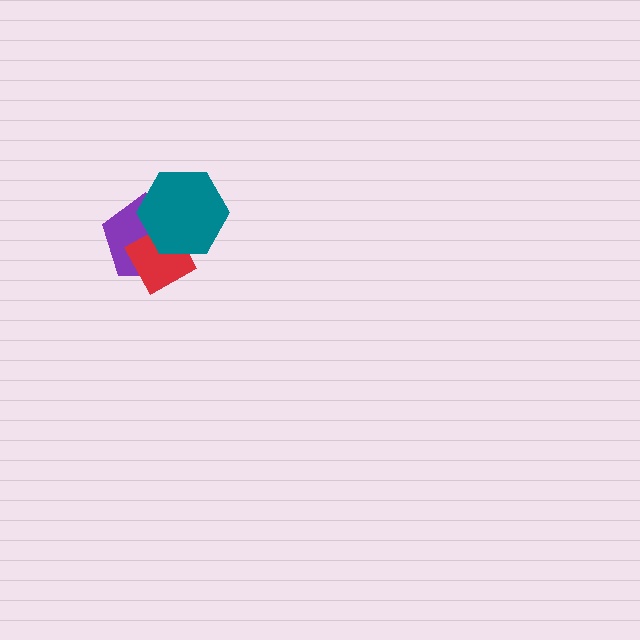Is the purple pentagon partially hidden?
Yes, it is partially covered by another shape.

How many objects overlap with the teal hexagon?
2 objects overlap with the teal hexagon.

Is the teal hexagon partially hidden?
No, no other shape covers it.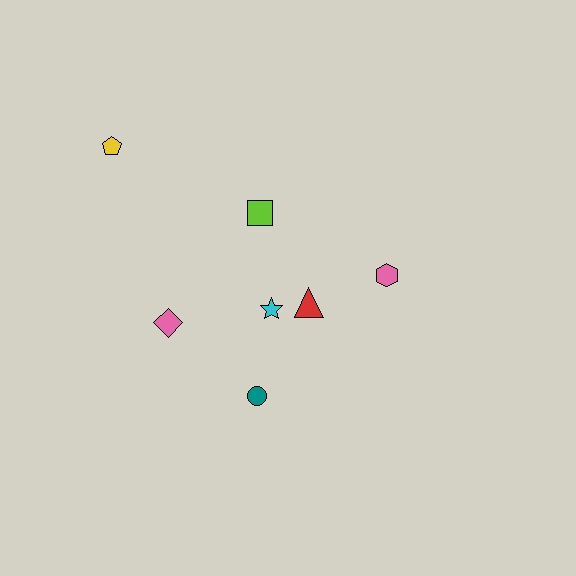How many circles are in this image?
There is 1 circle.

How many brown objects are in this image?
There are no brown objects.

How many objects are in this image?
There are 7 objects.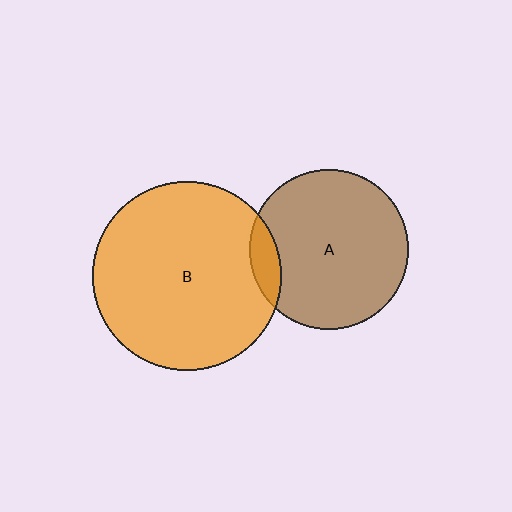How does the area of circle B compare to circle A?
Approximately 1.4 times.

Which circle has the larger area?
Circle B (orange).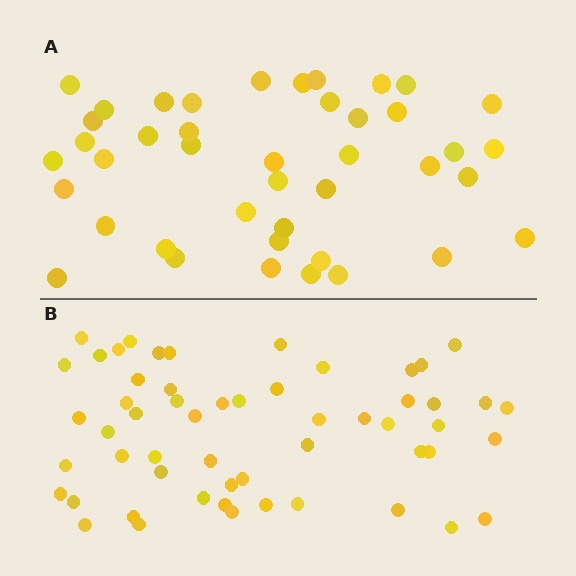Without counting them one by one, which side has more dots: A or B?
Region B (the bottom region) has more dots.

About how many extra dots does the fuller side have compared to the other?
Region B has approximately 15 more dots than region A.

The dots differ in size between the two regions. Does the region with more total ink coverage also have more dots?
No. Region A has more total ink coverage because its dots are larger, but region B actually contains more individual dots. Total area can be misleading — the number of items is what matters here.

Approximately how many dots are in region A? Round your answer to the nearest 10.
About 40 dots. (The exact count is 42, which rounds to 40.)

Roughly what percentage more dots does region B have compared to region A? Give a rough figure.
About 30% more.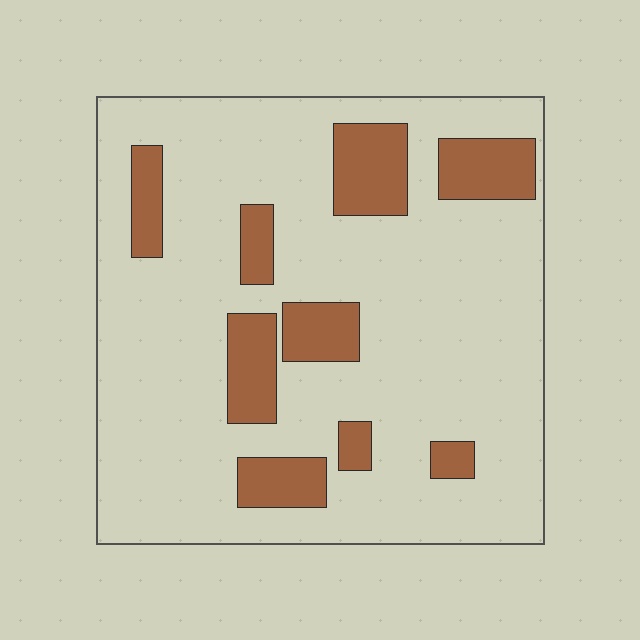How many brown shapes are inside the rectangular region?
9.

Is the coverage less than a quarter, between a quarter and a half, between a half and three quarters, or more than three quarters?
Less than a quarter.